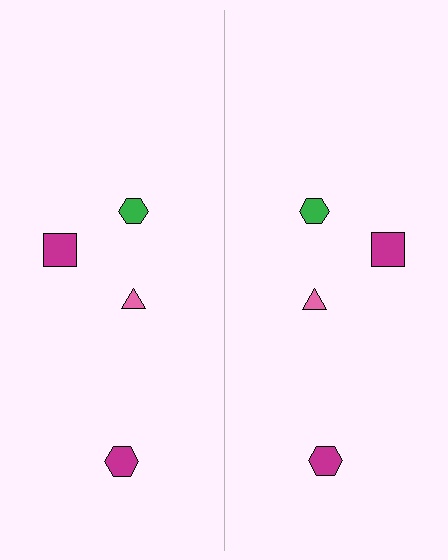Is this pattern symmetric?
Yes, this pattern has bilateral (reflection) symmetry.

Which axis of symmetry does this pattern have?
The pattern has a vertical axis of symmetry running through the center of the image.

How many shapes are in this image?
There are 8 shapes in this image.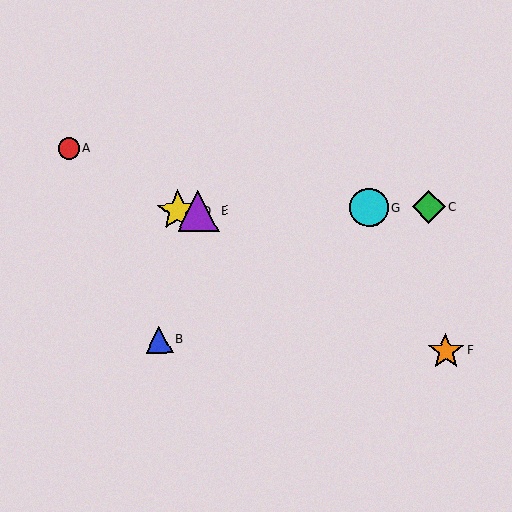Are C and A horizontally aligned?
No, C is at y≈207 and A is at y≈149.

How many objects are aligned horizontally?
4 objects (C, D, E, G) are aligned horizontally.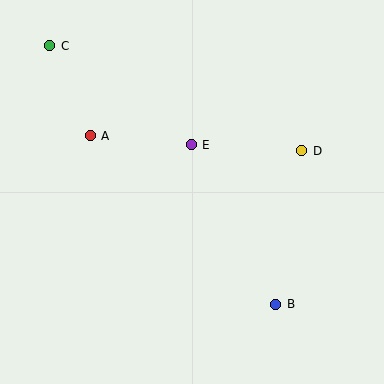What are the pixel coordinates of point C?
Point C is at (49, 46).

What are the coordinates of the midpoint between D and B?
The midpoint between D and B is at (289, 228).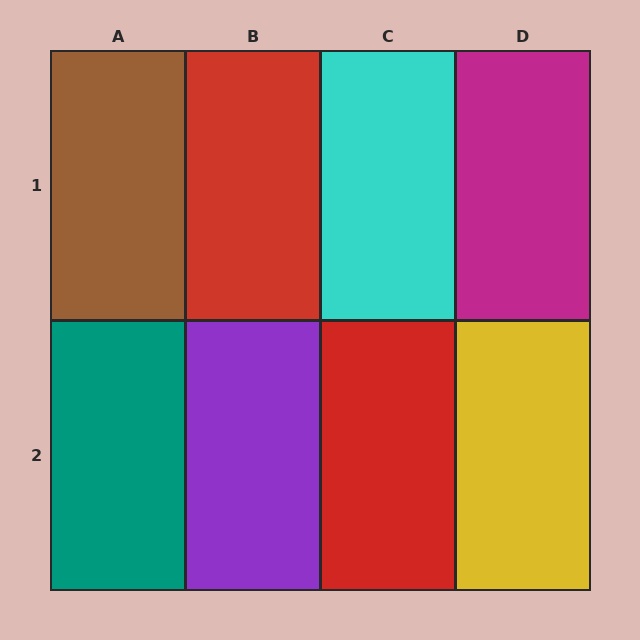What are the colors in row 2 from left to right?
Teal, purple, red, yellow.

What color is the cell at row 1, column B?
Red.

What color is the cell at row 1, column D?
Magenta.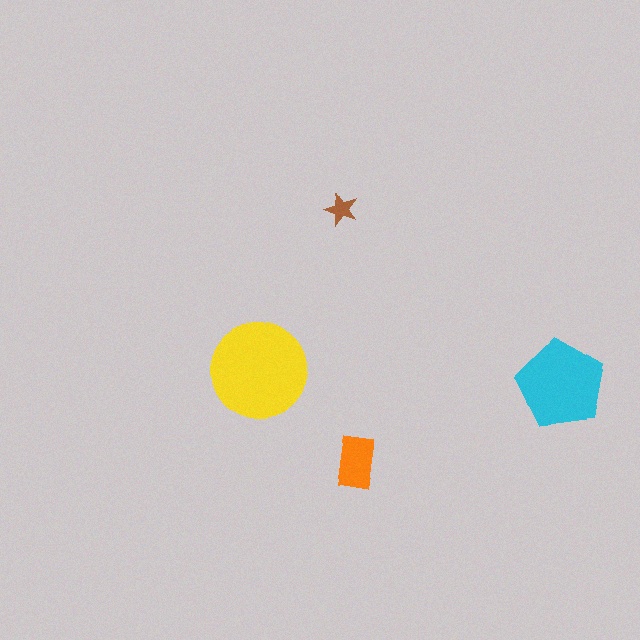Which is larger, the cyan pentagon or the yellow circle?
The yellow circle.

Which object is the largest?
The yellow circle.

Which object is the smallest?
The brown star.